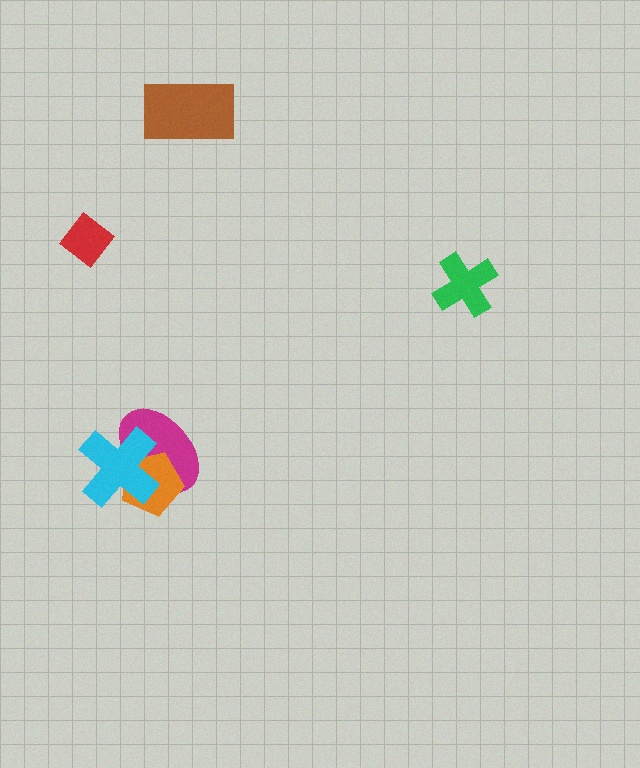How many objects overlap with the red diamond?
0 objects overlap with the red diamond.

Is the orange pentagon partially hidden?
Yes, it is partially covered by another shape.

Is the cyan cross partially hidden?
No, no other shape covers it.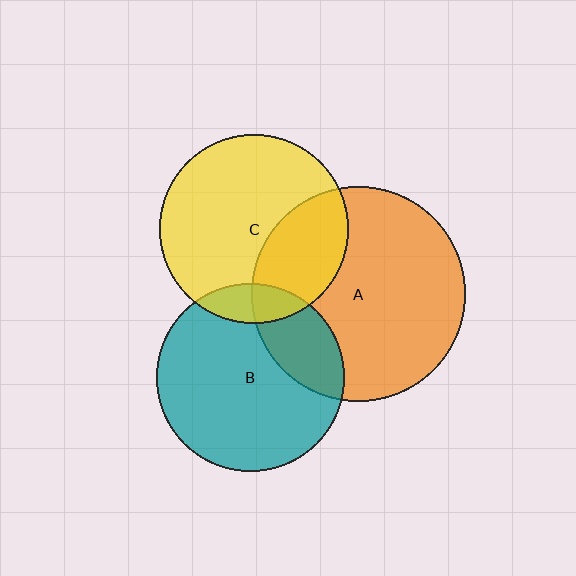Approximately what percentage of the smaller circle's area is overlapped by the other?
Approximately 30%.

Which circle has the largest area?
Circle A (orange).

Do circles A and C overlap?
Yes.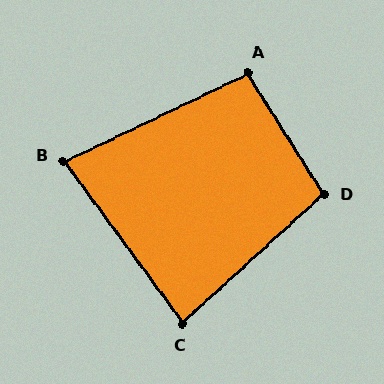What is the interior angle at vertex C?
Approximately 84 degrees (acute).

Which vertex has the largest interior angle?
D, at approximately 100 degrees.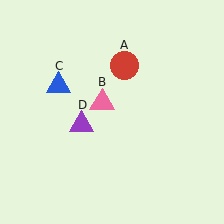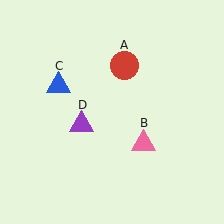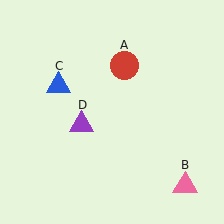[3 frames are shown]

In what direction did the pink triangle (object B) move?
The pink triangle (object B) moved down and to the right.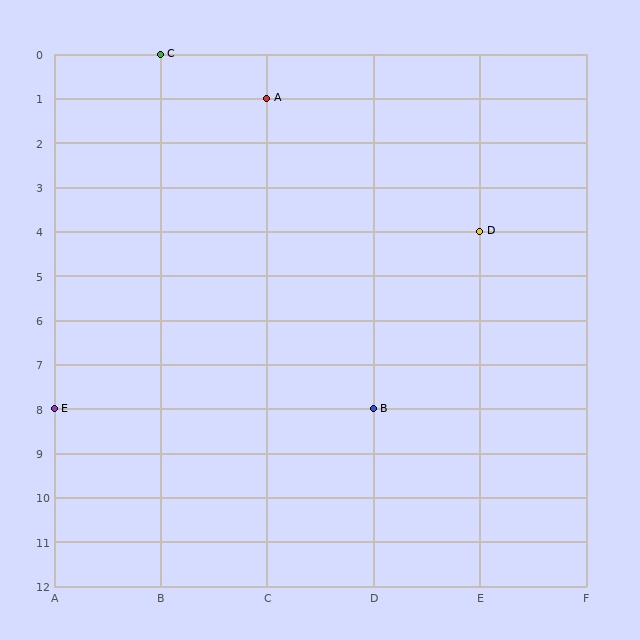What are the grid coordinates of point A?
Point A is at grid coordinates (C, 1).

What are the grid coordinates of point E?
Point E is at grid coordinates (A, 8).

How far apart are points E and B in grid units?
Points E and B are 3 columns apart.